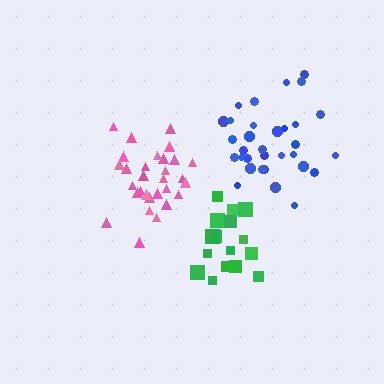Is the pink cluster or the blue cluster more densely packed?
Pink.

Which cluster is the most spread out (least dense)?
Green.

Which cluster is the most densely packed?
Pink.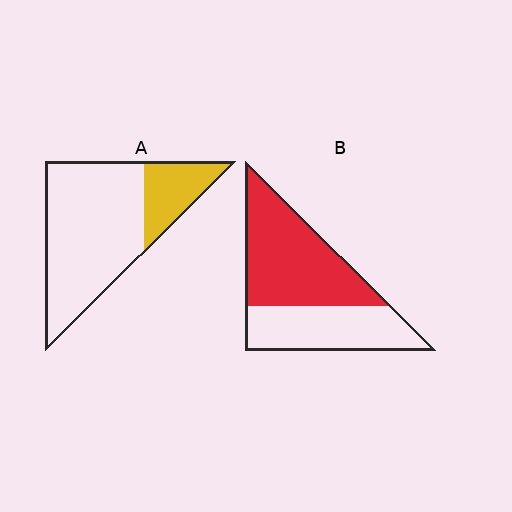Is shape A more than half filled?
No.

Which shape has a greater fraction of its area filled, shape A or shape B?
Shape B.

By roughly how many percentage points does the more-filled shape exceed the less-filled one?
By roughly 35 percentage points (B over A).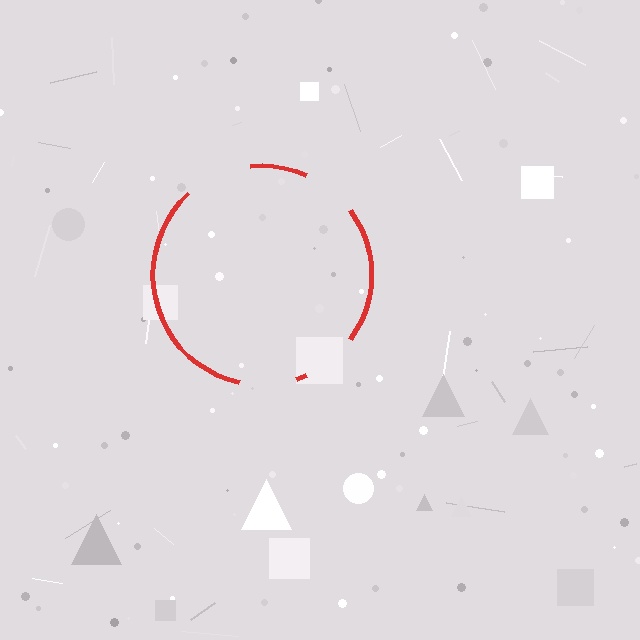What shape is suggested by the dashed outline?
The dashed outline suggests a circle.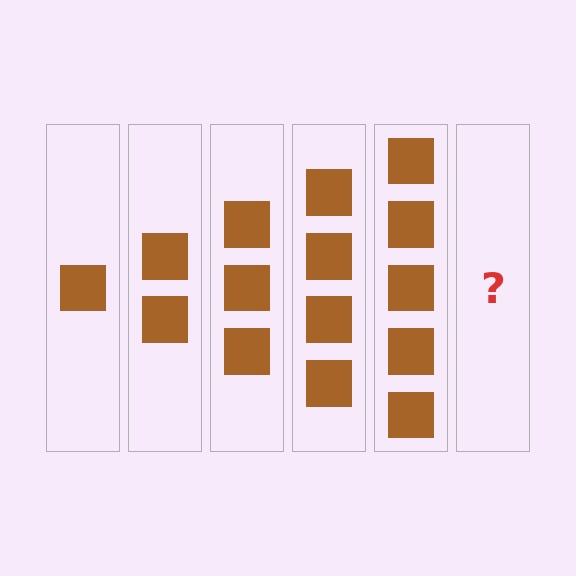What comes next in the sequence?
The next element should be 6 squares.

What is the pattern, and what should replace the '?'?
The pattern is that each step adds one more square. The '?' should be 6 squares.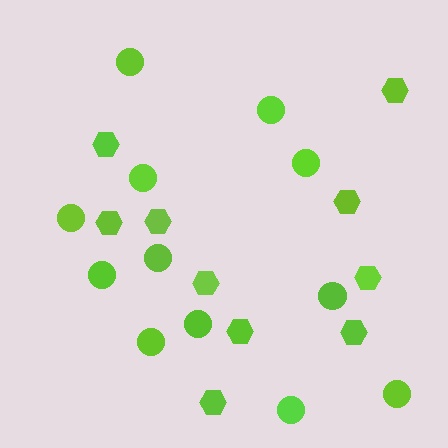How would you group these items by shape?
There are 2 groups: one group of circles (12) and one group of hexagons (10).